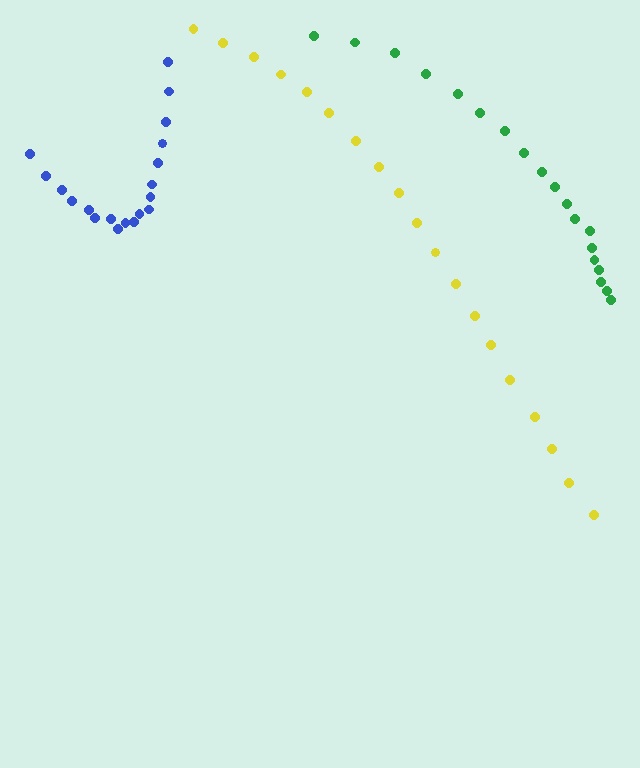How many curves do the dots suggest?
There are 3 distinct paths.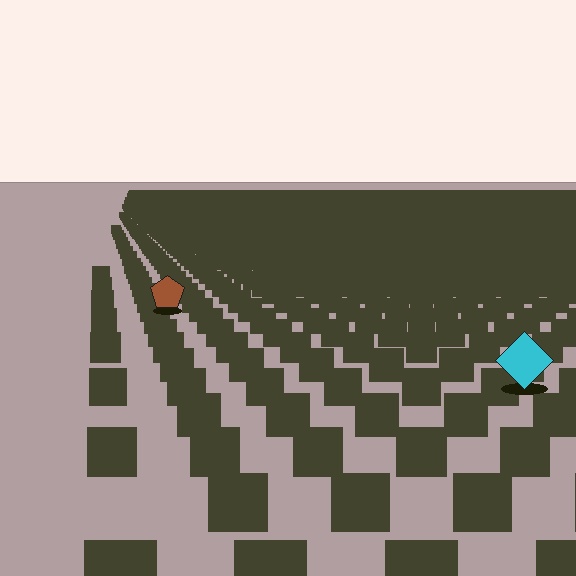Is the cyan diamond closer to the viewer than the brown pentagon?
Yes. The cyan diamond is closer — you can tell from the texture gradient: the ground texture is coarser near it.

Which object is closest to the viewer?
The cyan diamond is closest. The texture marks near it are larger and more spread out.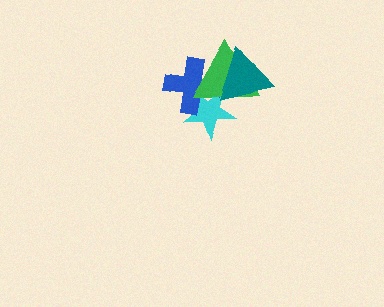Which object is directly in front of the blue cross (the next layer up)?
The green triangle is directly in front of the blue cross.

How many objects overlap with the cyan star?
3 objects overlap with the cyan star.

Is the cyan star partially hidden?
Yes, it is partially covered by another shape.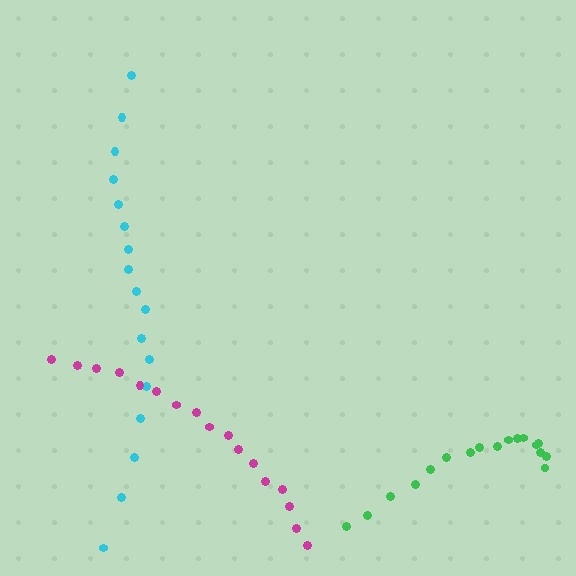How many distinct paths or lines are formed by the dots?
There are 3 distinct paths.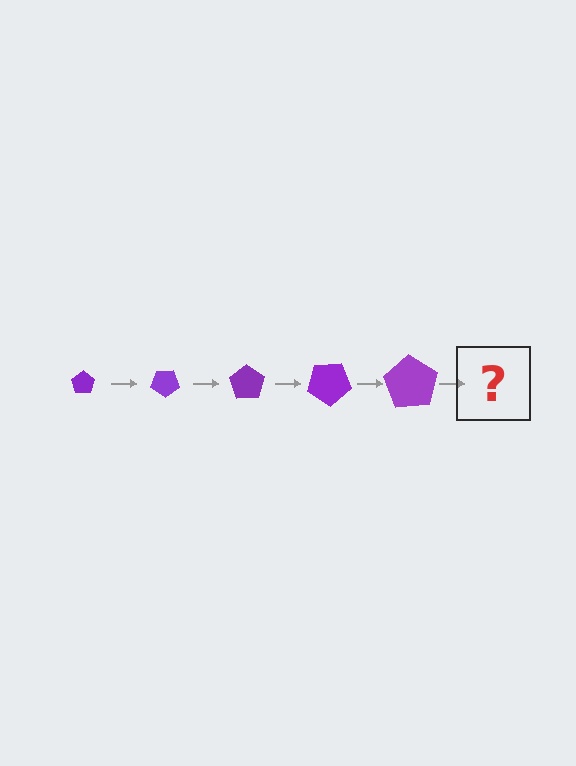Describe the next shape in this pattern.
It should be a pentagon, larger than the previous one and rotated 175 degrees from the start.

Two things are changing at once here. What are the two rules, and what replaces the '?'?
The two rules are that the pentagon grows larger each step and it rotates 35 degrees each step. The '?' should be a pentagon, larger than the previous one and rotated 175 degrees from the start.